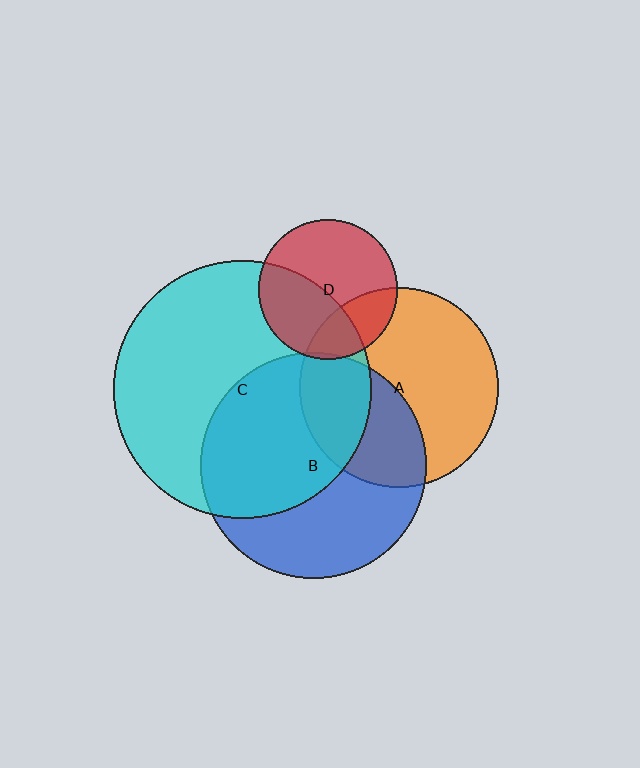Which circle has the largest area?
Circle C (cyan).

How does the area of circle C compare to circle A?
Approximately 1.7 times.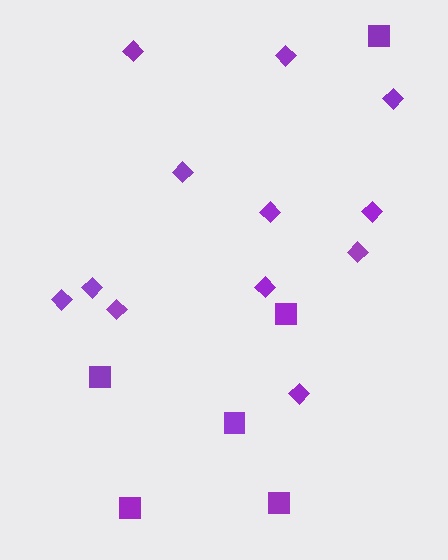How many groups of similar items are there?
There are 2 groups: one group of squares (6) and one group of diamonds (12).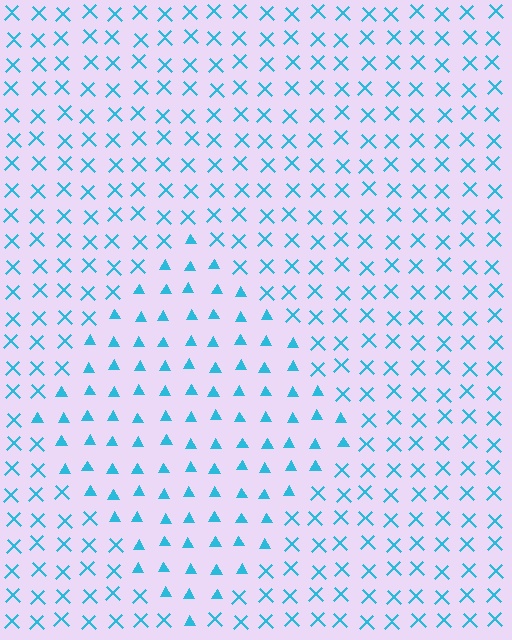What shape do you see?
I see a diamond.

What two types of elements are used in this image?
The image uses triangles inside the diamond region and X marks outside it.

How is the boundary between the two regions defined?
The boundary is defined by a change in element shape: triangles inside vs. X marks outside. All elements share the same color and spacing.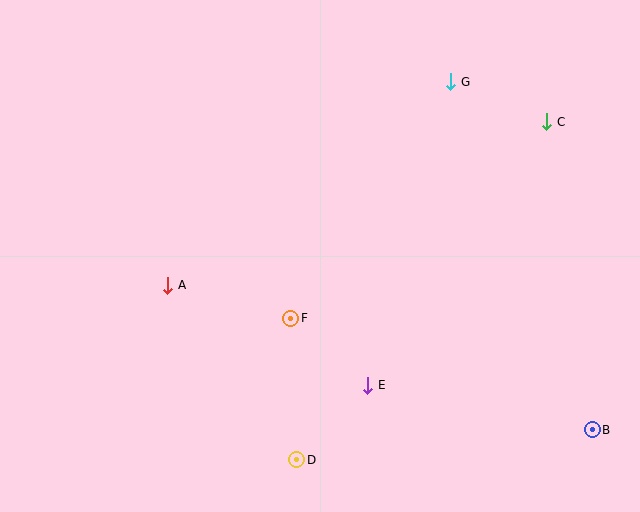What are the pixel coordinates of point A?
Point A is at (168, 285).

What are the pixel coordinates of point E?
Point E is at (368, 385).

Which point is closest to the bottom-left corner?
Point A is closest to the bottom-left corner.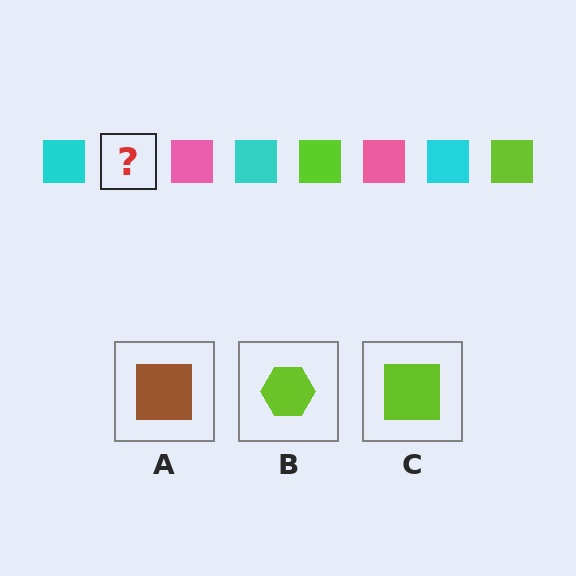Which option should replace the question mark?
Option C.